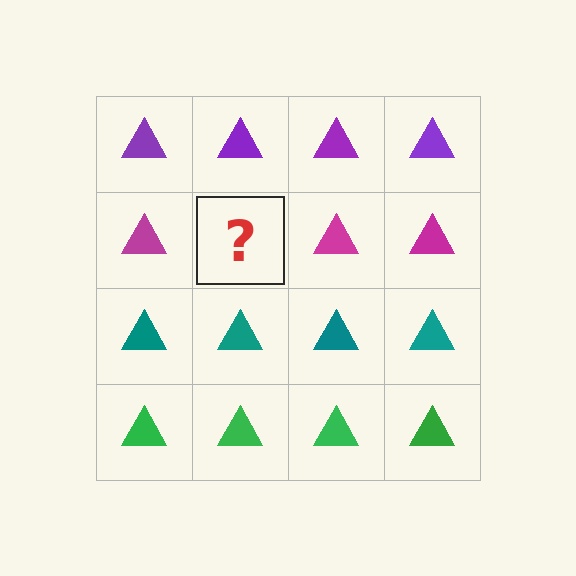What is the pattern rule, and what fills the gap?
The rule is that each row has a consistent color. The gap should be filled with a magenta triangle.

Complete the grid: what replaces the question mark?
The question mark should be replaced with a magenta triangle.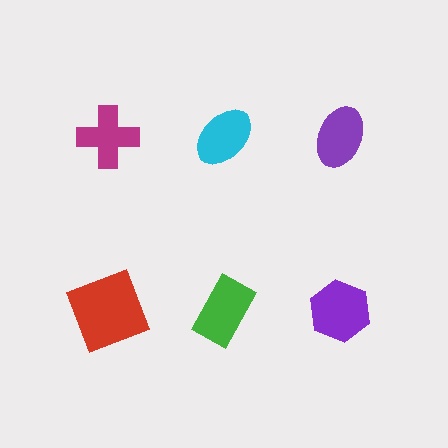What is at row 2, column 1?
A red square.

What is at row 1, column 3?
A purple ellipse.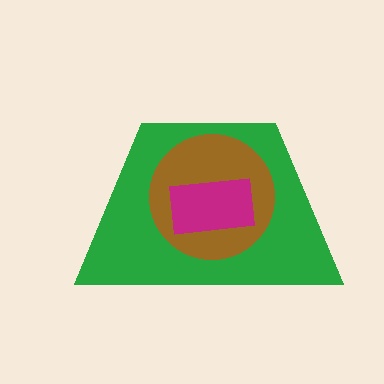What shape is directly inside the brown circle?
The magenta rectangle.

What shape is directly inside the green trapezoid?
The brown circle.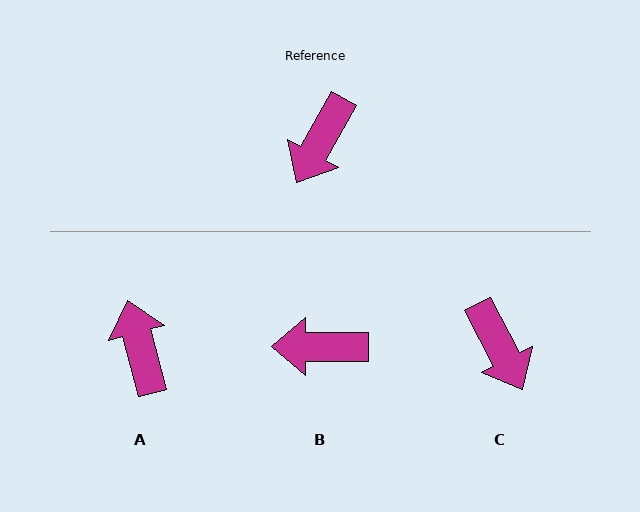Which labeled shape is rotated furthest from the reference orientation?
A, about 136 degrees away.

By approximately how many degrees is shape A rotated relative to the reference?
Approximately 136 degrees clockwise.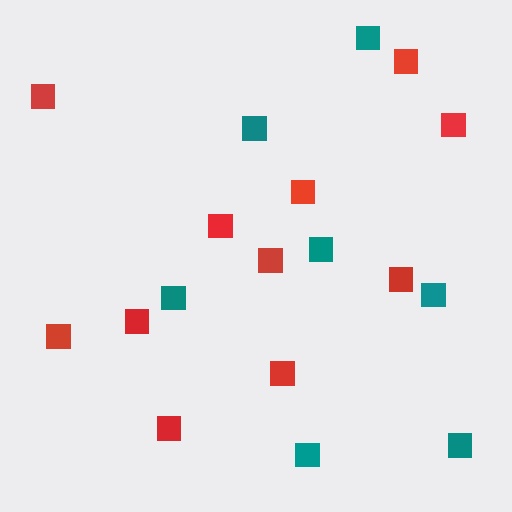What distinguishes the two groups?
There are 2 groups: one group of teal squares (7) and one group of red squares (11).